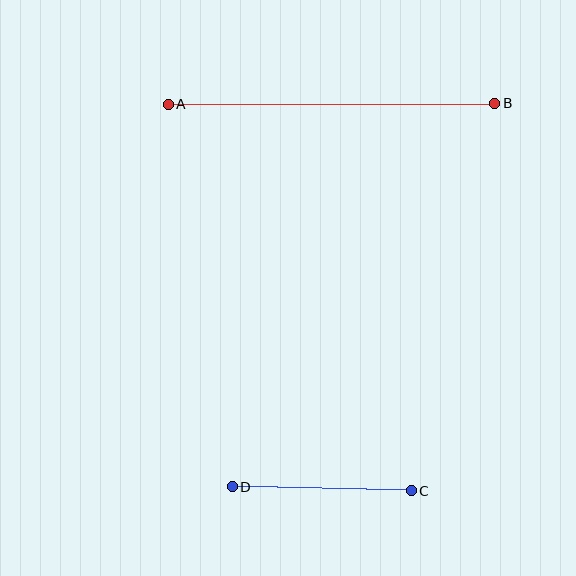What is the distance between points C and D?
The distance is approximately 179 pixels.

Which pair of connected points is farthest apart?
Points A and B are farthest apart.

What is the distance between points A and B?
The distance is approximately 327 pixels.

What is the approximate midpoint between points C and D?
The midpoint is at approximately (322, 489) pixels.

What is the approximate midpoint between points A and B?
The midpoint is at approximately (332, 104) pixels.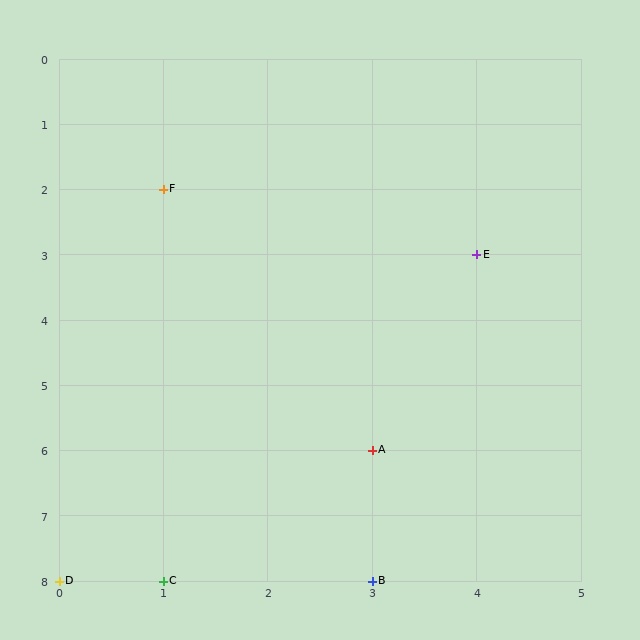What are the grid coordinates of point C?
Point C is at grid coordinates (1, 8).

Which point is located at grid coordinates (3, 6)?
Point A is at (3, 6).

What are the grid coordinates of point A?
Point A is at grid coordinates (3, 6).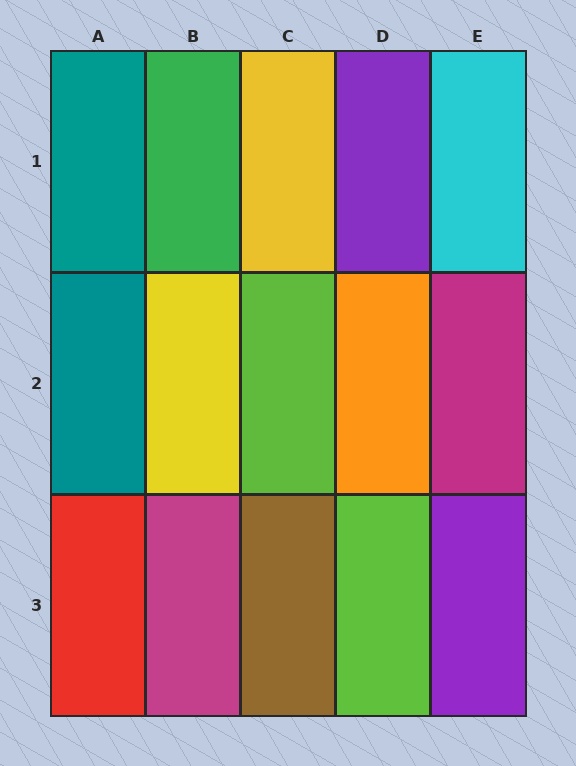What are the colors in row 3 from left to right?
Red, magenta, brown, lime, purple.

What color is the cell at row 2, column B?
Yellow.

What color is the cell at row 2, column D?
Orange.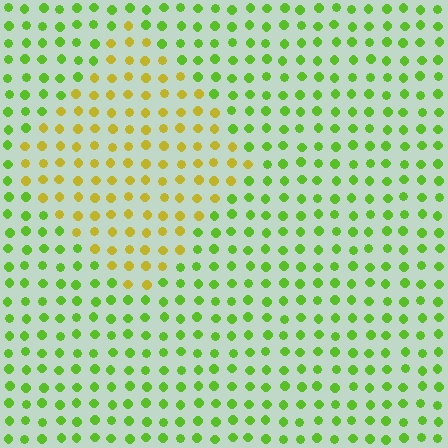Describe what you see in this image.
The image is filled with small lime elements in a uniform arrangement. A diamond-shaped region is visible where the elements are tinted to a slightly different hue, forming a subtle color boundary.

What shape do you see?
I see a diamond.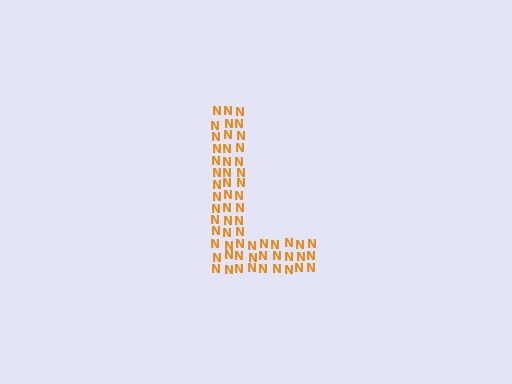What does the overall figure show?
The overall figure shows the letter L.